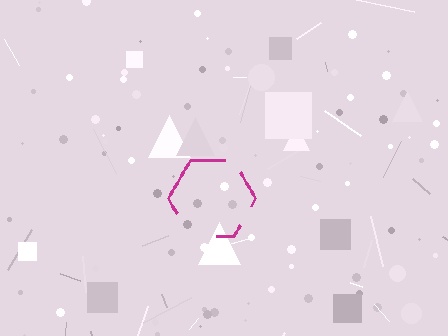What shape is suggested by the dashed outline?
The dashed outline suggests a hexagon.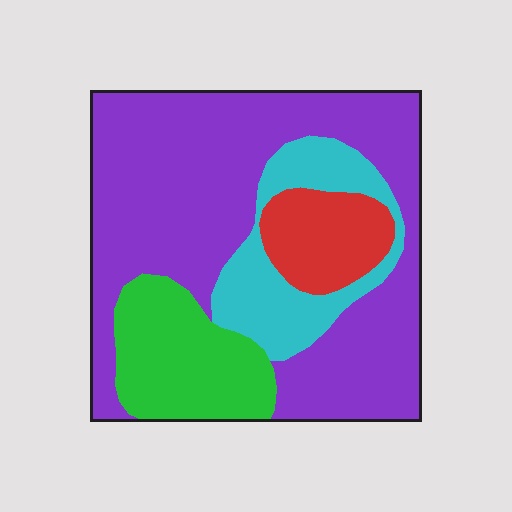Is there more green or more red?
Green.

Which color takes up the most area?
Purple, at roughly 60%.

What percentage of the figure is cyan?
Cyan covers about 15% of the figure.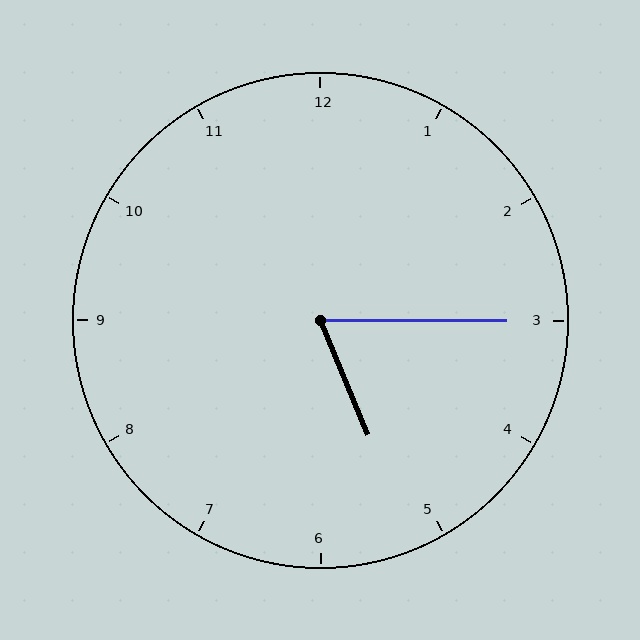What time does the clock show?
5:15.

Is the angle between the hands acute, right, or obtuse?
It is acute.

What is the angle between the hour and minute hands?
Approximately 68 degrees.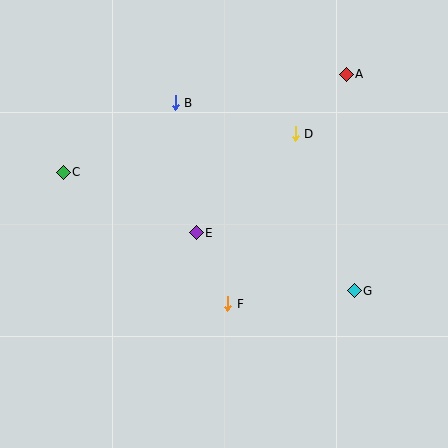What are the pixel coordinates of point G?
Point G is at (354, 291).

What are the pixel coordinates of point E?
Point E is at (196, 233).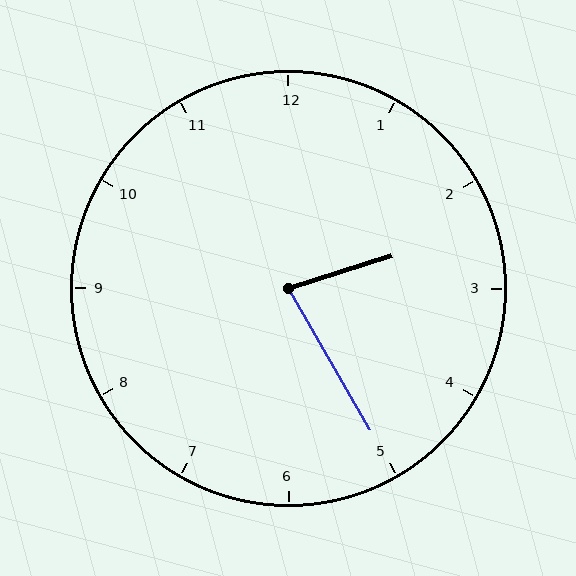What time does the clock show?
2:25.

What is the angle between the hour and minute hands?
Approximately 78 degrees.